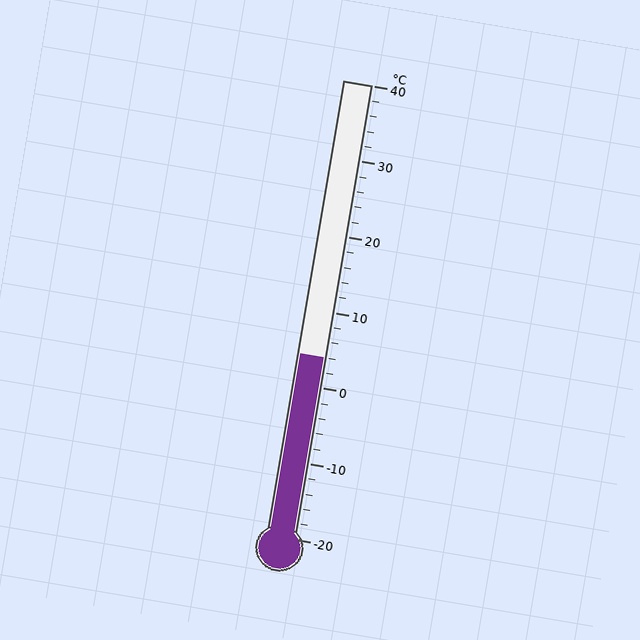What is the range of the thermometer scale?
The thermometer scale ranges from -20°C to 40°C.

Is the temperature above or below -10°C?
The temperature is above -10°C.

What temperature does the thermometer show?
The thermometer shows approximately 4°C.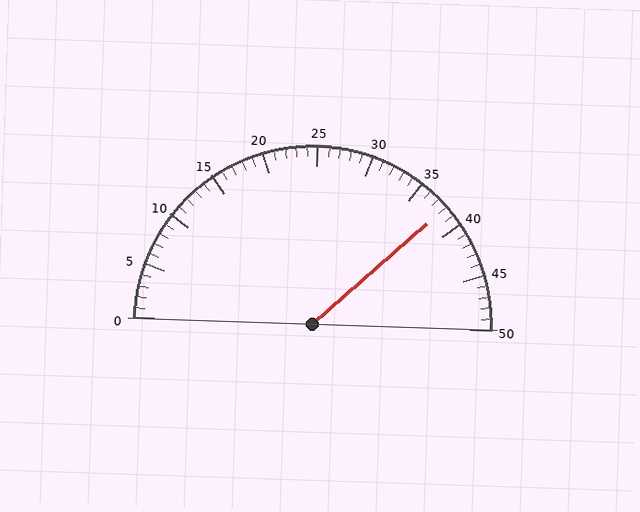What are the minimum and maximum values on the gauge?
The gauge ranges from 0 to 50.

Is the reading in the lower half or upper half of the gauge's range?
The reading is in the upper half of the range (0 to 50).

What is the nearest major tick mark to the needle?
The nearest major tick mark is 40.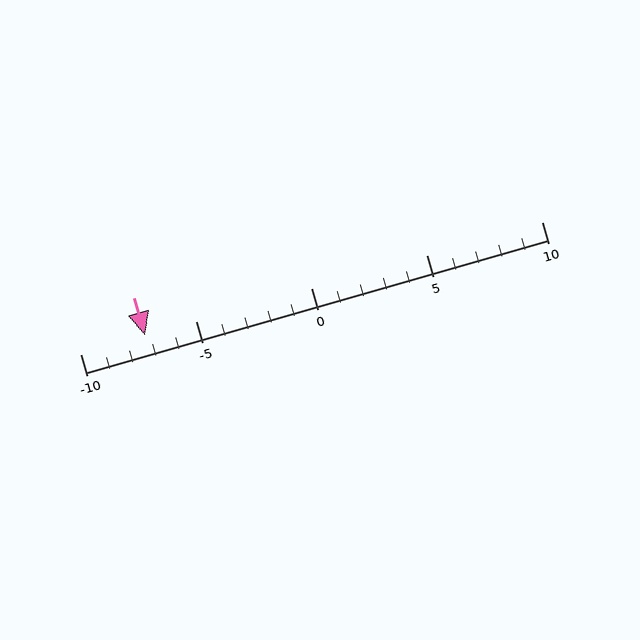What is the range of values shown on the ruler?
The ruler shows values from -10 to 10.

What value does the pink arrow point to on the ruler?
The pink arrow points to approximately -7.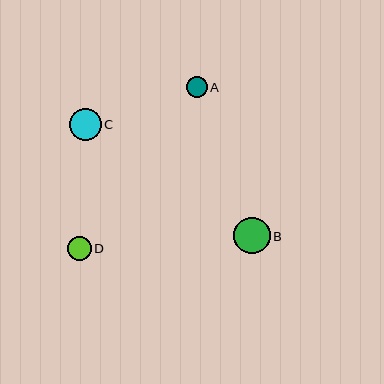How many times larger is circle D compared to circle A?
Circle D is approximately 1.1 times the size of circle A.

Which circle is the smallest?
Circle A is the smallest with a size of approximately 21 pixels.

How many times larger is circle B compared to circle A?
Circle B is approximately 1.7 times the size of circle A.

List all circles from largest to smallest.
From largest to smallest: B, C, D, A.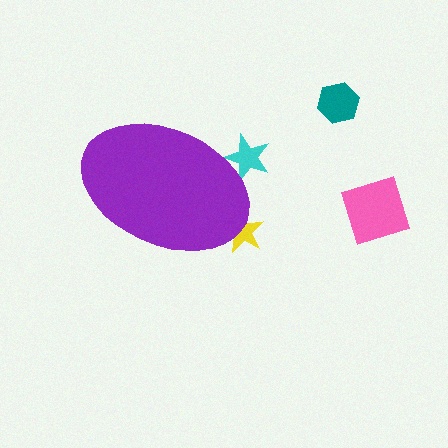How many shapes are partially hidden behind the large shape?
2 shapes are partially hidden.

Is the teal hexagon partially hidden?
No, the teal hexagon is fully visible.